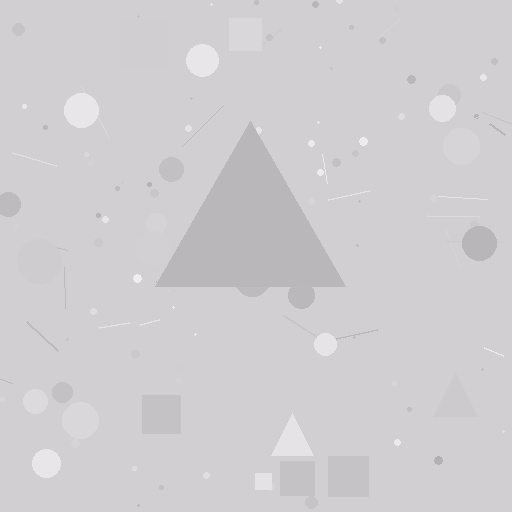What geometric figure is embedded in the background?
A triangle is embedded in the background.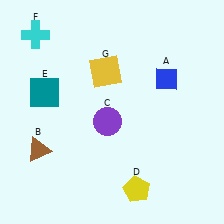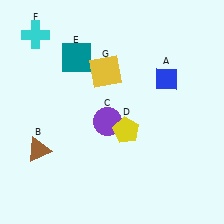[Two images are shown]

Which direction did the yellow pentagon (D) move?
The yellow pentagon (D) moved up.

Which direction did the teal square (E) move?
The teal square (E) moved up.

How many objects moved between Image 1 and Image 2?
2 objects moved between the two images.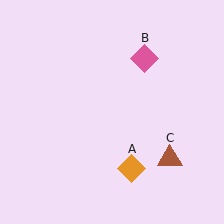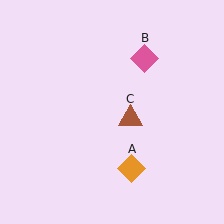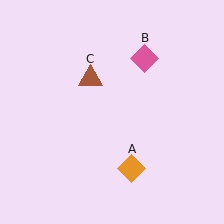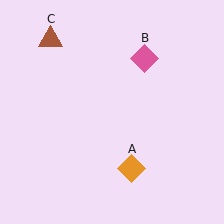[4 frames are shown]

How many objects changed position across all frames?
1 object changed position: brown triangle (object C).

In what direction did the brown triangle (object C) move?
The brown triangle (object C) moved up and to the left.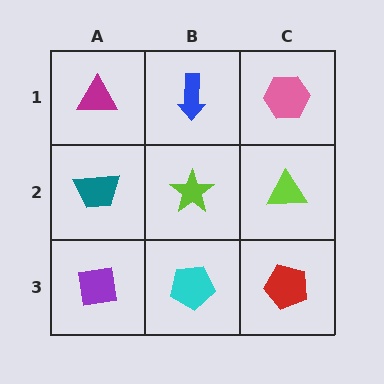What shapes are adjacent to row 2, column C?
A pink hexagon (row 1, column C), a red pentagon (row 3, column C), a lime star (row 2, column B).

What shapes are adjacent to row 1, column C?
A lime triangle (row 2, column C), a blue arrow (row 1, column B).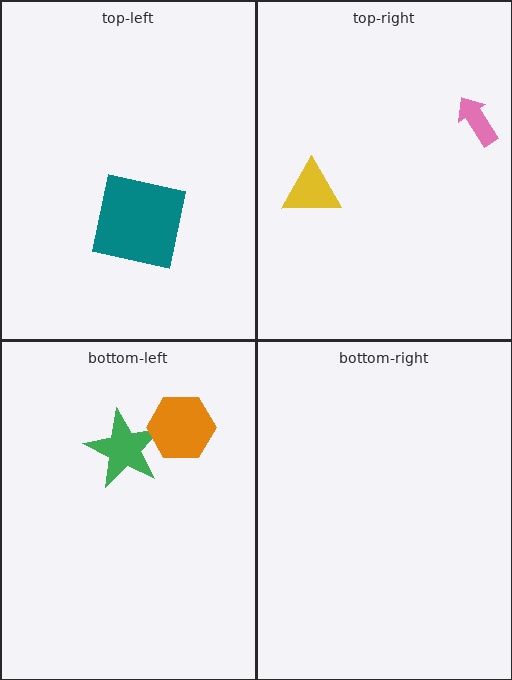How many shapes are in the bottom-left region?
2.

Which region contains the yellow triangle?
The top-right region.